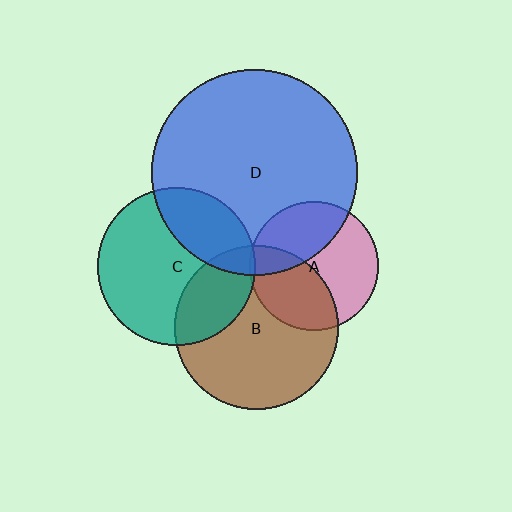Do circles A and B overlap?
Yes.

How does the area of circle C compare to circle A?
Approximately 1.5 times.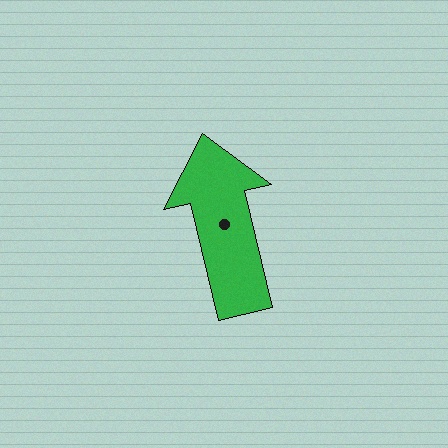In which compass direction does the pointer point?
North.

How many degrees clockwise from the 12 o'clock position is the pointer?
Approximately 347 degrees.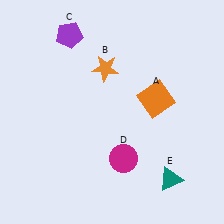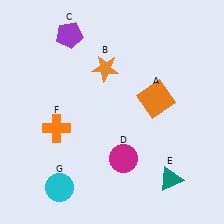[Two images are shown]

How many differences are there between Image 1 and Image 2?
There are 2 differences between the two images.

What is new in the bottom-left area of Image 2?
An orange cross (F) was added in the bottom-left area of Image 2.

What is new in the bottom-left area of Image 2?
A cyan circle (G) was added in the bottom-left area of Image 2.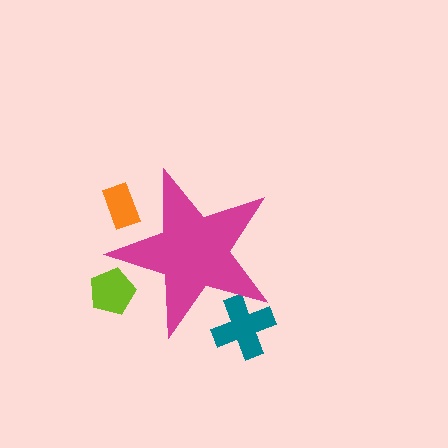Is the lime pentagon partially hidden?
Yes, the lime pentagon is partially hidden behind the magenta star.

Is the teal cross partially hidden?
Yes, the teal cross is partially hidden behind the magenta star.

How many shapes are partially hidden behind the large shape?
3 shapes are partially hidden.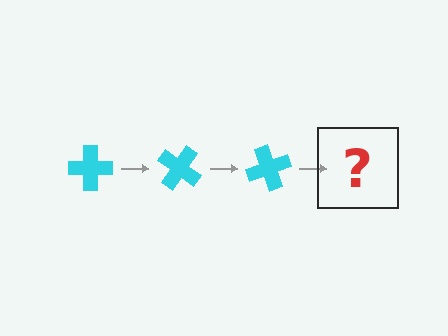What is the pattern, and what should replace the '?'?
The pattern is that the cross rotates 35 degrees each step. The '?' should be a cyan cross rotated 105 degrees.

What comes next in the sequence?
The next element should be a cyan cross rotated 105 degrees.